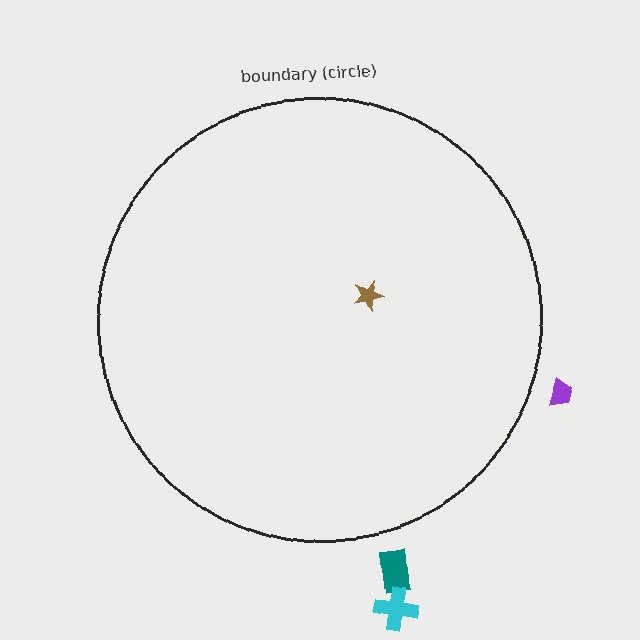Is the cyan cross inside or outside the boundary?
Outside.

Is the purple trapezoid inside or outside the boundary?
Outside.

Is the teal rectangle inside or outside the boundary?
Outside.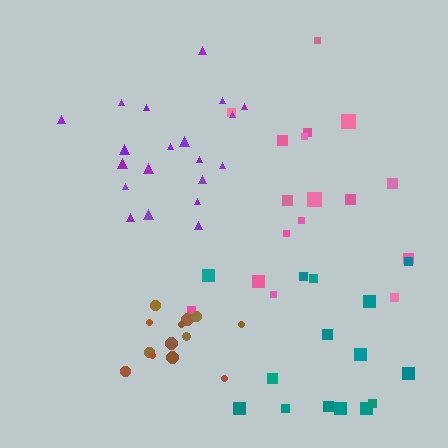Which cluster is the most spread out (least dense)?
Teal.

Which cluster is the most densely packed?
Brown.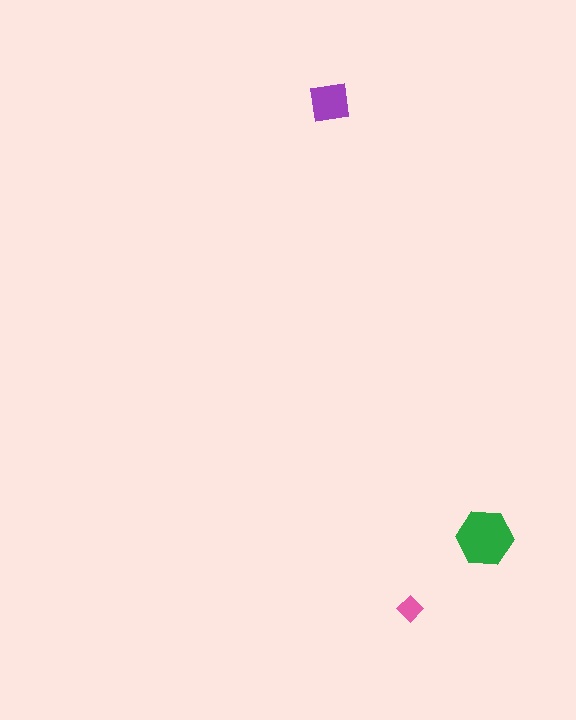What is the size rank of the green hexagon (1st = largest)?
1st.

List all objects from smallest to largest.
The pink diamond, the purple square, the green hexagon.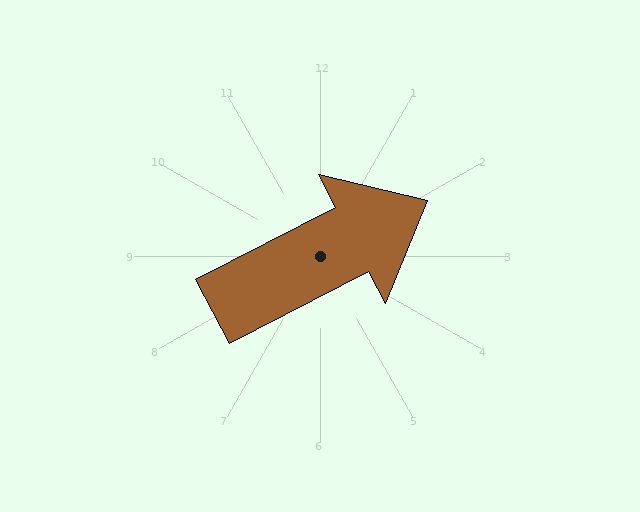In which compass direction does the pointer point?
Northeast.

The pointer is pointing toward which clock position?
Roughly 2 o'clock.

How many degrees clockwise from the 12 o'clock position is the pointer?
Approximately 63 degrees.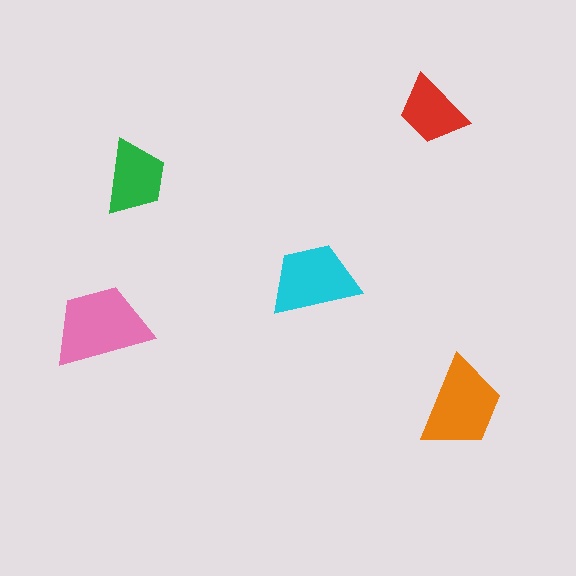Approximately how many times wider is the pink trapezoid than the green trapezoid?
About 1.5 times wider.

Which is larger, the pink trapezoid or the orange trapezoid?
The pink one.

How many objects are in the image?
There are 5 objects in the image.